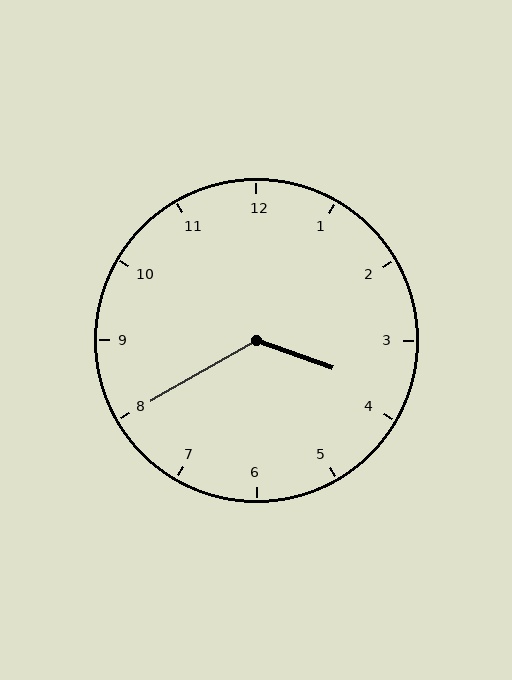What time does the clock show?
3:40.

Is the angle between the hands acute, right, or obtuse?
It is obtuse.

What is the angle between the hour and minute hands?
Approximately 130 degrees.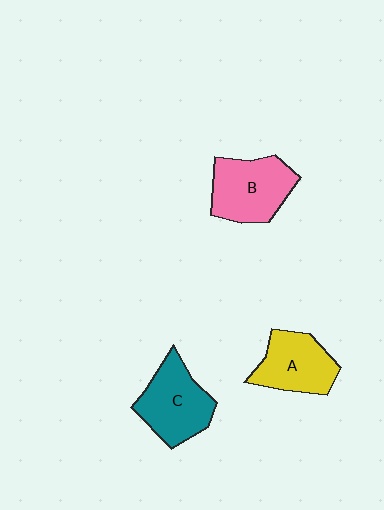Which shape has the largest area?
Shape B (pink).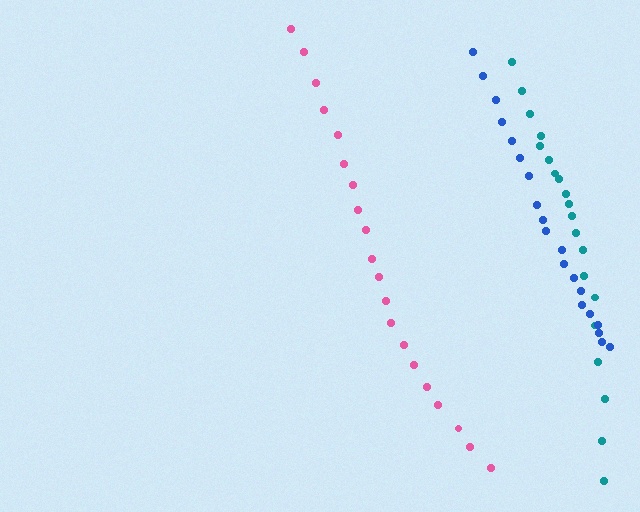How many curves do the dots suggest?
There are 3 distinct paths.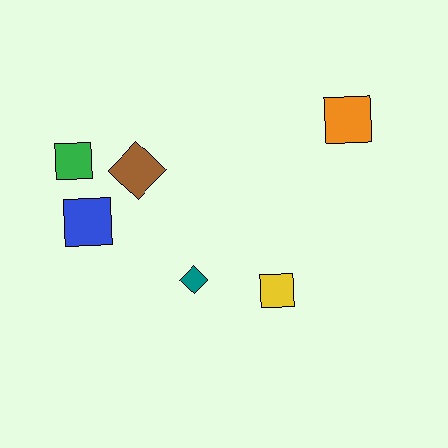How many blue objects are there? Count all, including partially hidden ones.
There is 1 blue object.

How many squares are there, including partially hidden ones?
There are 4 squares.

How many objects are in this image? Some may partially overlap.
There are 6 objects.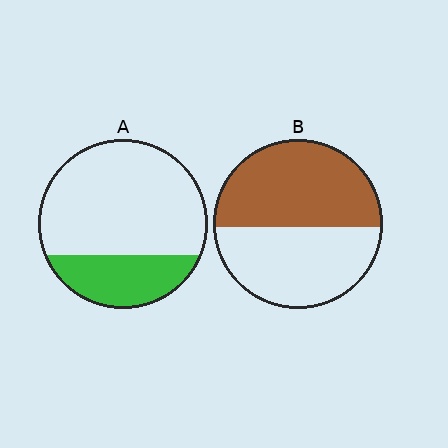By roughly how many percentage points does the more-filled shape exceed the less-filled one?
By roughly 25 percentage points (B over A).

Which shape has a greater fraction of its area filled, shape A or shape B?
Shape B.